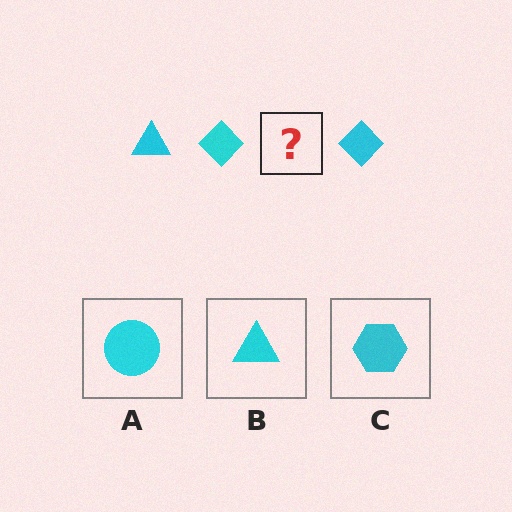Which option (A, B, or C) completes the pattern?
B.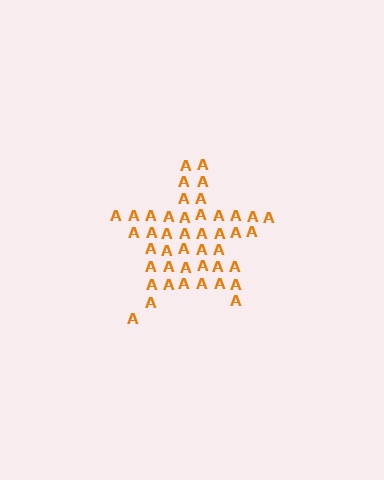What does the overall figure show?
The overall figure shows a star.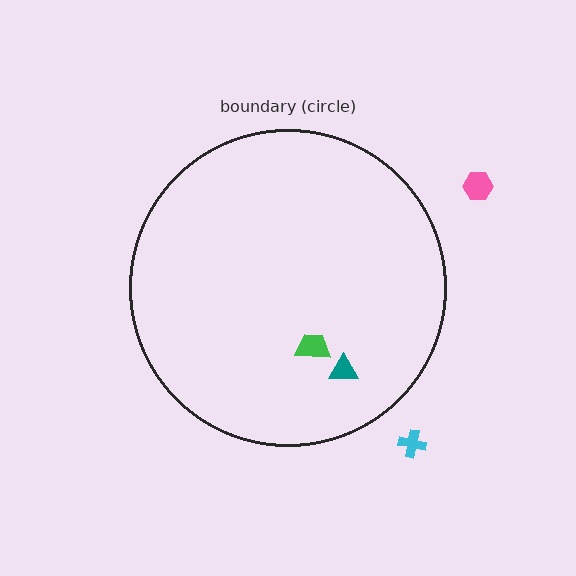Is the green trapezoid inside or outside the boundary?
Inside.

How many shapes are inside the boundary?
2 inside, 2 outside.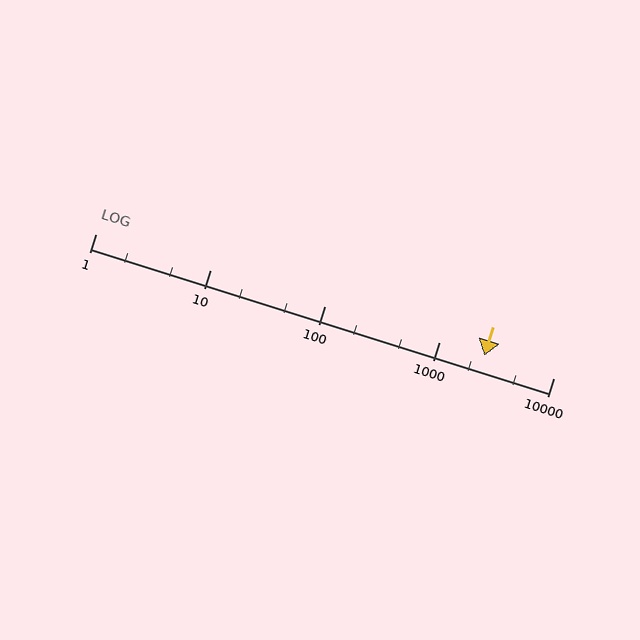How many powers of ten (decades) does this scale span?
The scale spans 4 decades, from 1 to 10000.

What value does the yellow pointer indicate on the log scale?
The pointer indicates approximately 2500.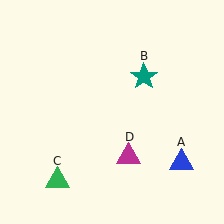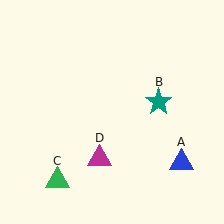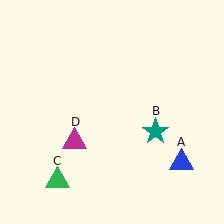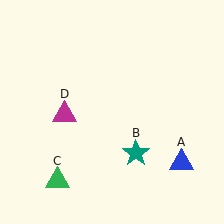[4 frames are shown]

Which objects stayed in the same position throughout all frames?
Blue triangle (object A) and green triangle (object C) remained stationary.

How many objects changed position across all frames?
2 objects changed position: teal star (object B), magenta triangle (object D).